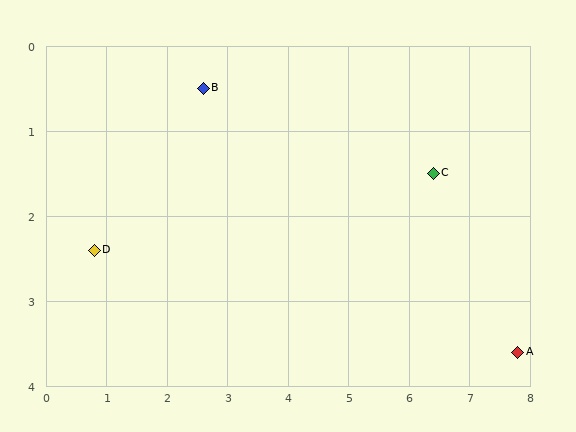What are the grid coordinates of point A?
Point A is at approximately (7.8, 3.6).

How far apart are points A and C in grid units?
Points A and C are about 2.5 grid units apart.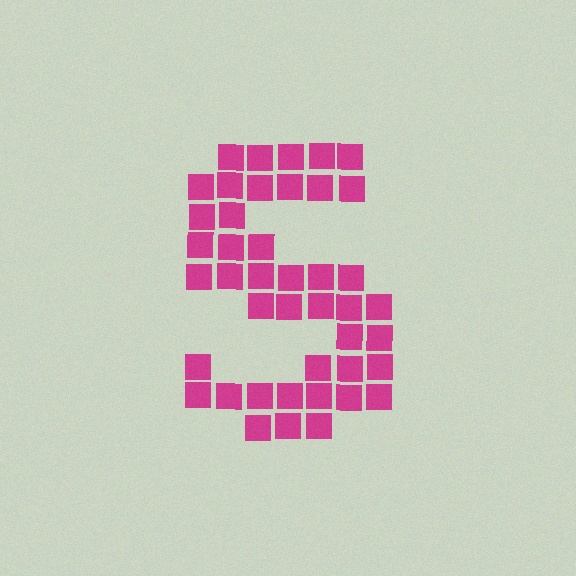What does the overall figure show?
The overall figure shows the letter S.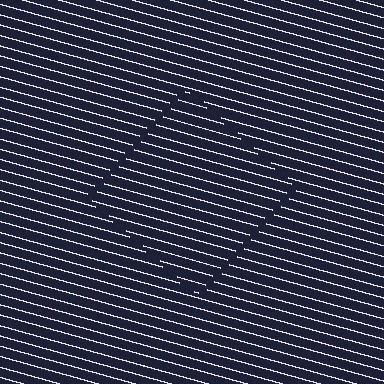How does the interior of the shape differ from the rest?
The interior of the shape contains the same grating, shifted by half a period — the contour is defined by the phase discontinuity where line-ends from the inner and outer gratings abut.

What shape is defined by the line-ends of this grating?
An illusory square. The interior of the shape contains the same grating, shifted by half a period — the contour is defined by the phase discontinuity where line-ends from the inner and outer gratings abut.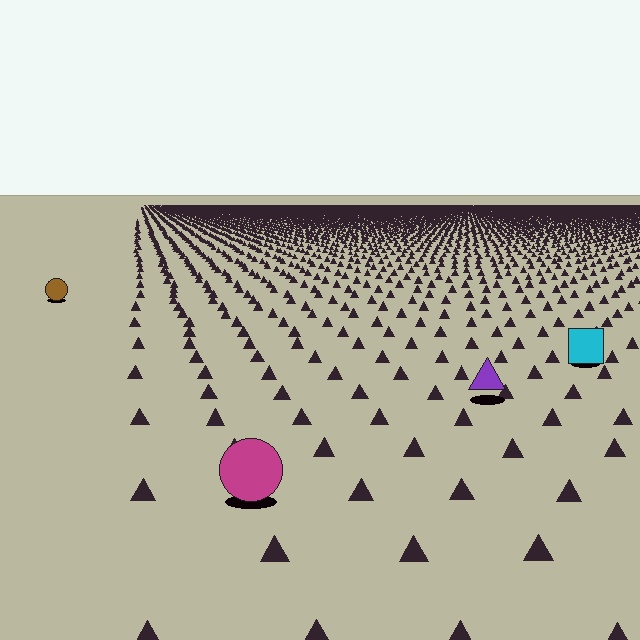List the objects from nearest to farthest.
From nearest to farthest: the magenta circle, the purple triangle, the cyan square, the brown circle.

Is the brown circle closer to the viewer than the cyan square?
No. The cyan square is closer — you can tell from the texture gradient: the ground texture is coarser near it.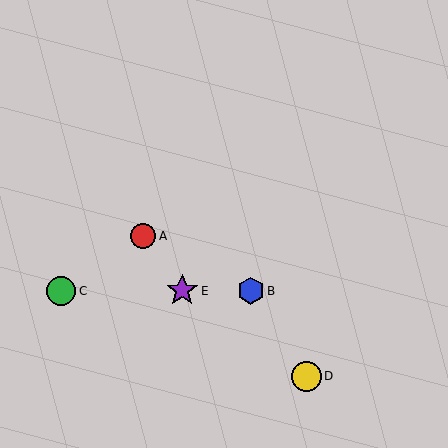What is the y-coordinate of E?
Object E is at y≈291.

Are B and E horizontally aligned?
Yes, both are at y≈291.